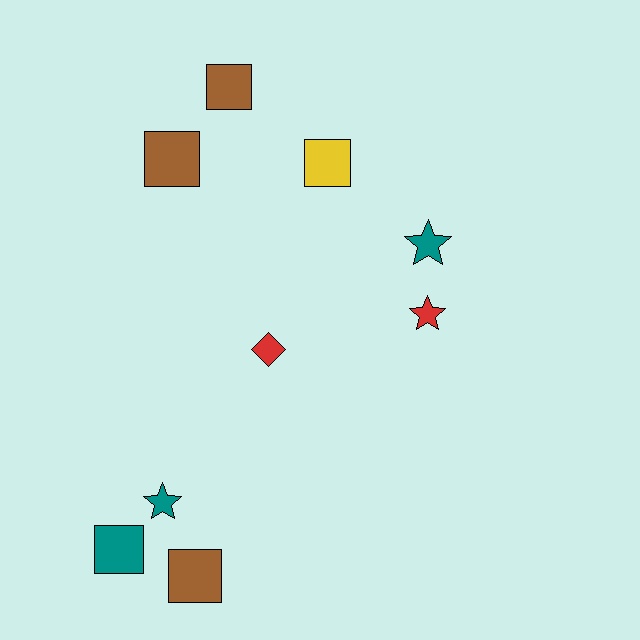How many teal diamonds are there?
There are no teal diamonds.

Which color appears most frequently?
Brown, with 3 objects.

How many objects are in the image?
There are 9 objects.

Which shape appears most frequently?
Square, with 5 objects.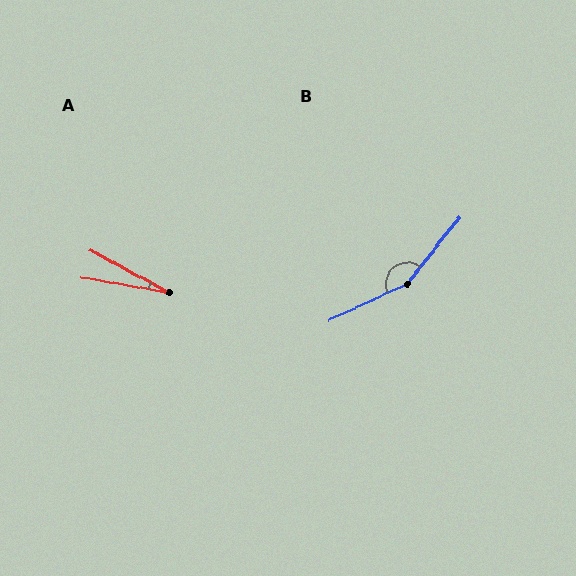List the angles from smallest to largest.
A (18°), B (153°).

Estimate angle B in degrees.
Approximately 153 degrees.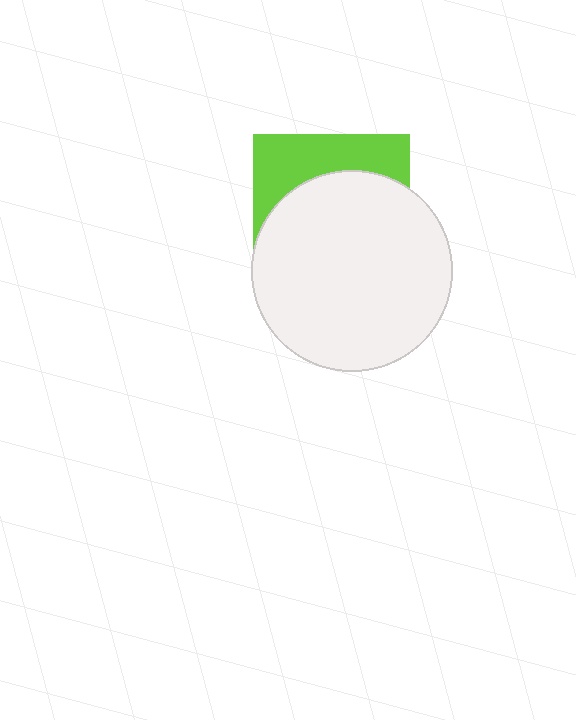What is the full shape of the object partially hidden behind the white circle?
The partially hidden object is a lime square.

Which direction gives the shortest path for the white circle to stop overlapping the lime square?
Moving down gives the shortest separation.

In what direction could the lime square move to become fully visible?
The lime square could move up. That would shift it out from behind the white circle entirely.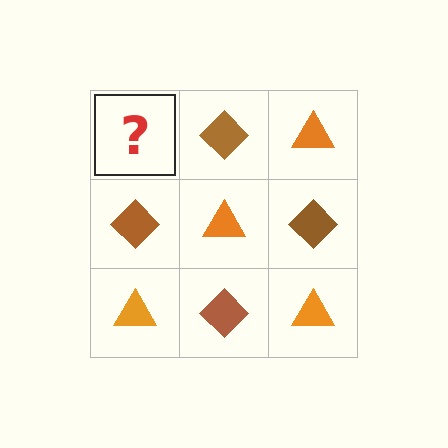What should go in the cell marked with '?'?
The missing cell should contain an orange triangle.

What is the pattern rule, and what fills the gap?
The rule is that it alternates orange triangle and brown diamond in a checkerboard pattern. The gap should be filled with an orange triangle.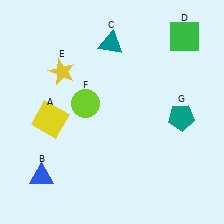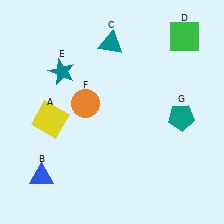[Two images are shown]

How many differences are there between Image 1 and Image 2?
There are 2 differences between the two images.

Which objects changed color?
E changed from yellow to teal. F changed from lime to orange.